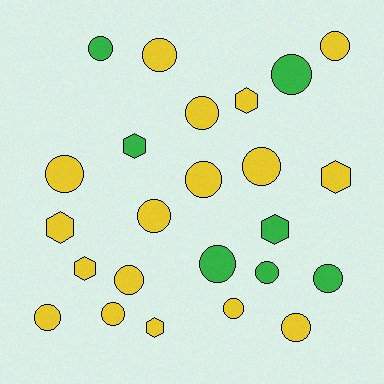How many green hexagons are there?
There are 2 green hexagons.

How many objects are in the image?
There are 24 objects.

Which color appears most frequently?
Yellow, with 17 objects.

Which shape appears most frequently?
Circle, with 17 objects.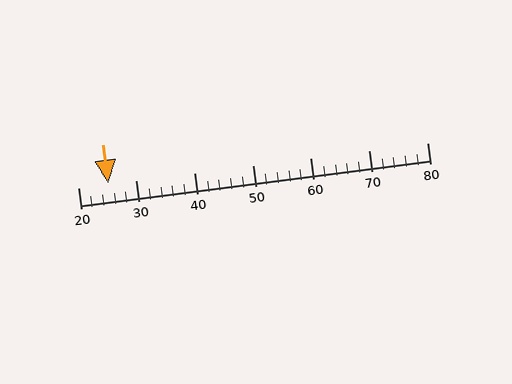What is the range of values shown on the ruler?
The ruler shows values from 20 to 80.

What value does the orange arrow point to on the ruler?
The orange arrow points to approximately 25.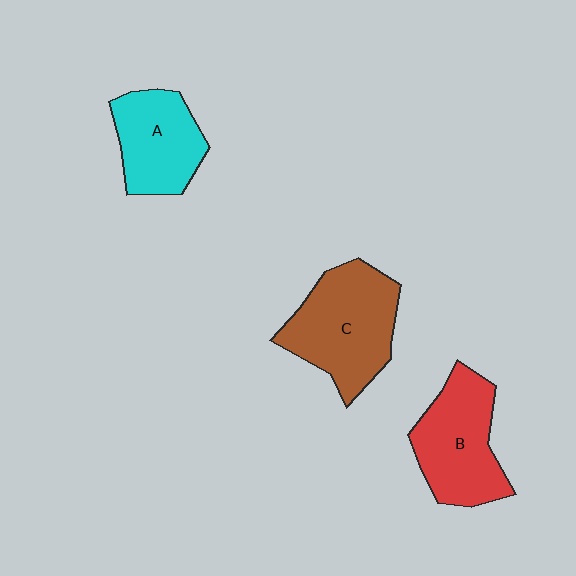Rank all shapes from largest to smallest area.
From largest to smallest: C (brown), B (red), A (cyan).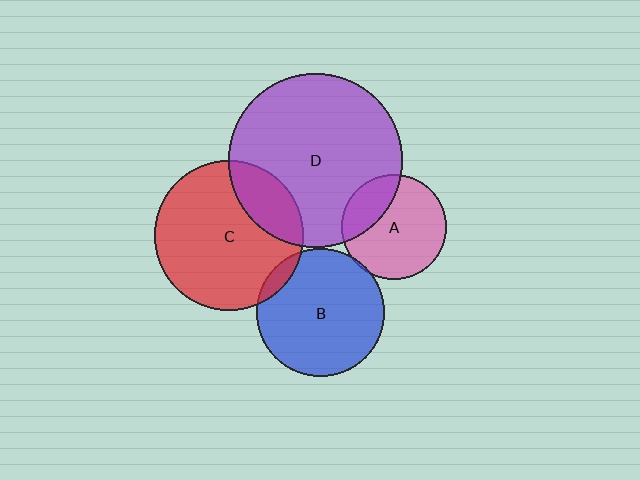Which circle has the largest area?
Circle D (purple).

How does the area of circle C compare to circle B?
Approximately 1.4 times.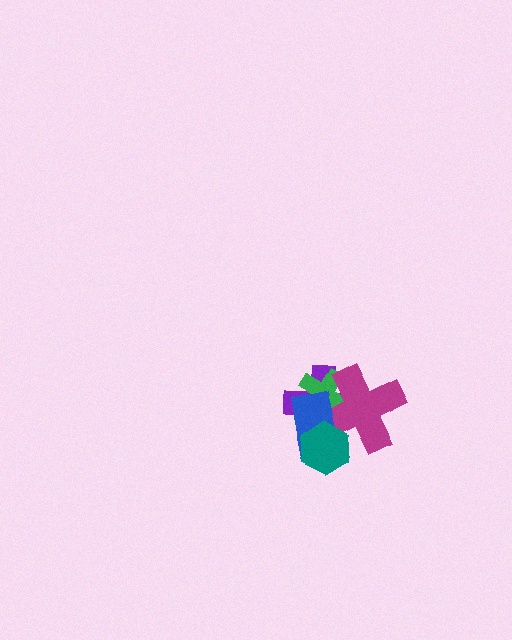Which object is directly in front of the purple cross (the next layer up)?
The green cross is directly in front of the purple cross.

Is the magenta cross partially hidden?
Yes, it is partially covered by another shape.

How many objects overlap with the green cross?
3 objects overlap with the green cross.